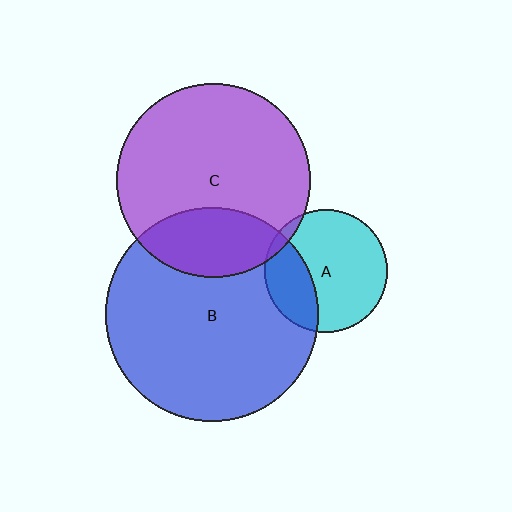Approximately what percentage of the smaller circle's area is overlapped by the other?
Approximately 25%.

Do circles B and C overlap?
Yes.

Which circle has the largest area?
Circle B (blue).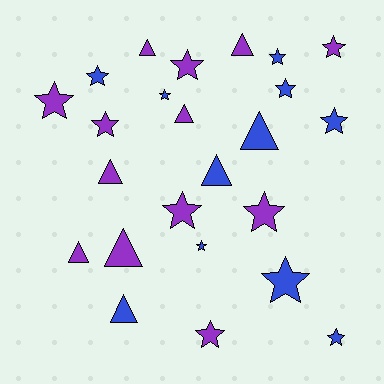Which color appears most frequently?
Purple, with 13 objects.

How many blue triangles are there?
There are 3 blue triangles.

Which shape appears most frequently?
Star, with 15 objects.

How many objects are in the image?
There are 24 objects.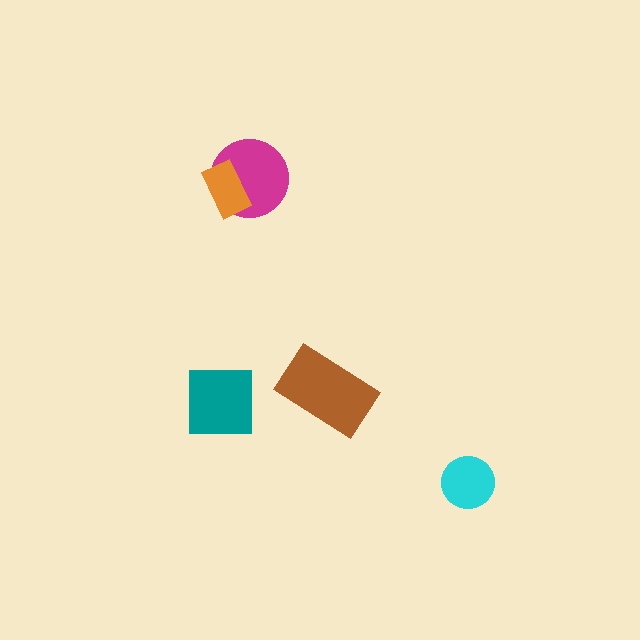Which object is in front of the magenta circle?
The orange rectangle is in front of the magenta circle.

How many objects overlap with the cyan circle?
0 objects overlap with the cyan circle.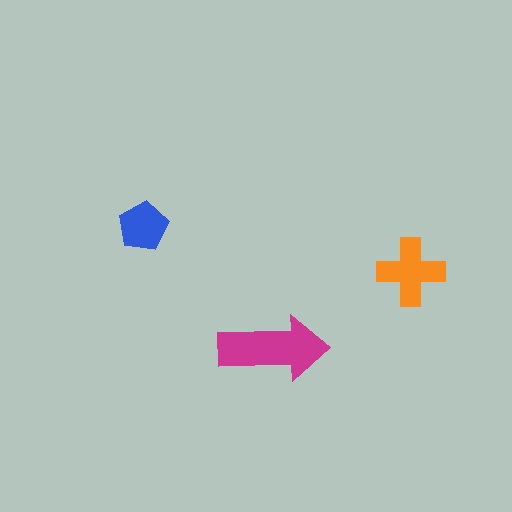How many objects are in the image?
There are 3 objects in the image.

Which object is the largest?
The magenta arrow.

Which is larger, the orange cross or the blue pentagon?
The orange cross.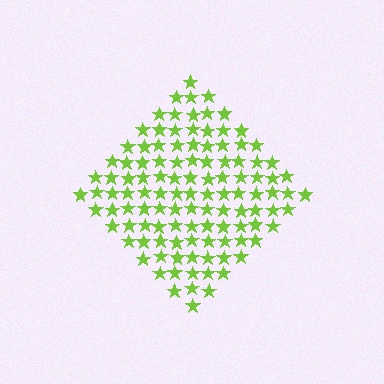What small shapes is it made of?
It is made of small stars.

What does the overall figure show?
The overall figure shows a diamond.